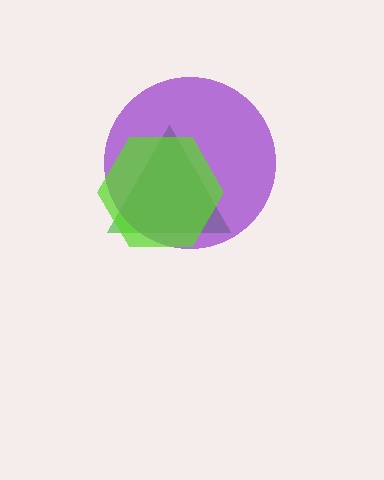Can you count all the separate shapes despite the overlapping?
Yes, there are 3 separate shapes.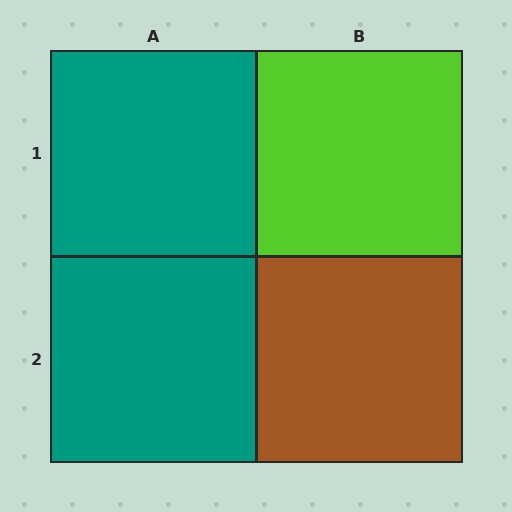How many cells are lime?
1 cell is lime.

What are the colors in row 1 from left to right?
Teal, lime.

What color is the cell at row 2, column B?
Brown.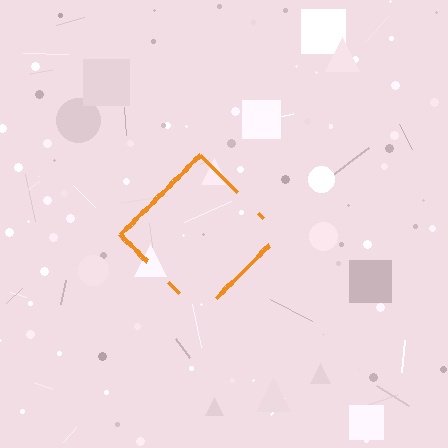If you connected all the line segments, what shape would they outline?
They would outline a diamond.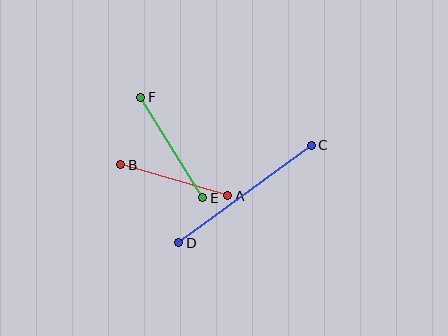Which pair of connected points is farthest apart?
Points C and D are farthest apart.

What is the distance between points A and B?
The distance is approximately 111 pixels.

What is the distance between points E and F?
The distance is approximately 118 pixels.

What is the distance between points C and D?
The distance is approximately 164 pixels.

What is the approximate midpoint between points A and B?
The midpoint is at approximately (174, 180) pixels.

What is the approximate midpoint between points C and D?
The midpoint is at approximately (245, 194) pixels.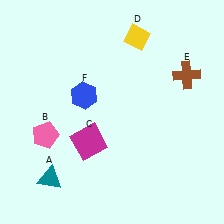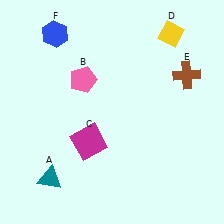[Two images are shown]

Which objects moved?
The objects that moved are: the pink pentagon (B), the yellow diamond (D), the blue hexagon (F).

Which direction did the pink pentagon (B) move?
The pink pentagon (B) moved up.